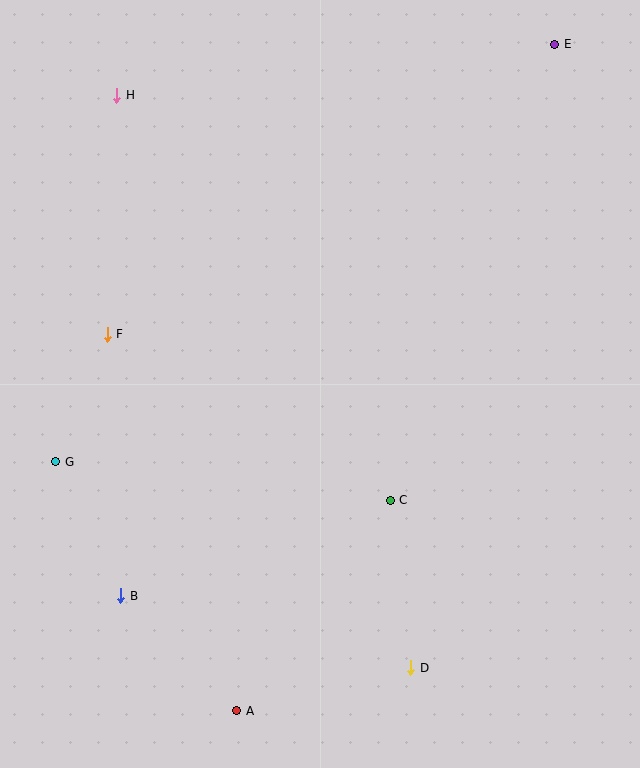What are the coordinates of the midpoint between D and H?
The midpoint between D and H is at (264, 381).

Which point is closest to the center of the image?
Point C at (390, 500) is closest to the center.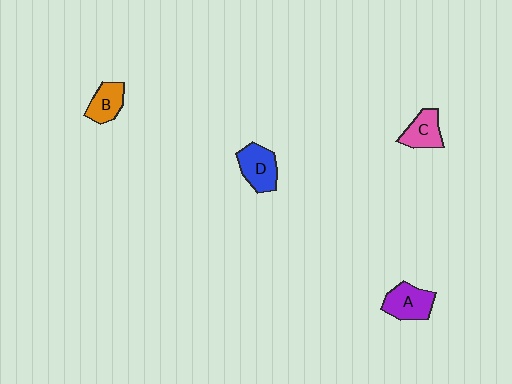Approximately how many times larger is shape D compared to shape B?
Approximately 1.3 times.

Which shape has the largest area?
Shape A (purple).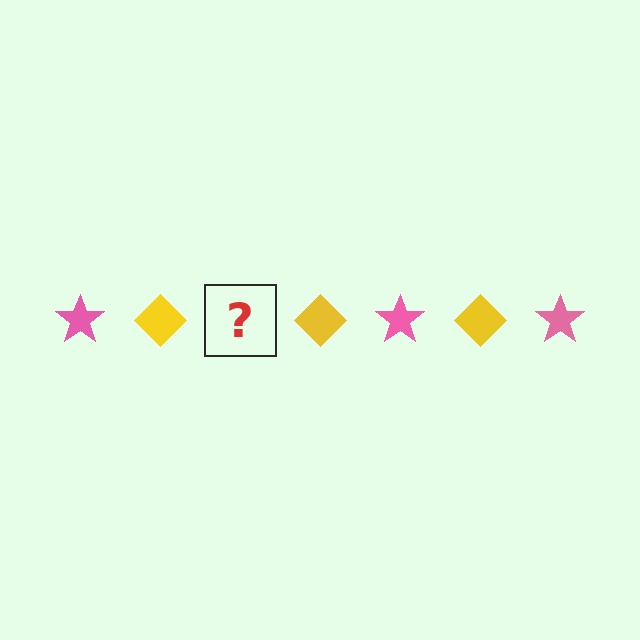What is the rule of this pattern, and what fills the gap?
The rule is that the pattern alternates between pink star and yellow diamond. The gap should be filled with a pink star.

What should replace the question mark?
The question mark should be replaced with a pink star.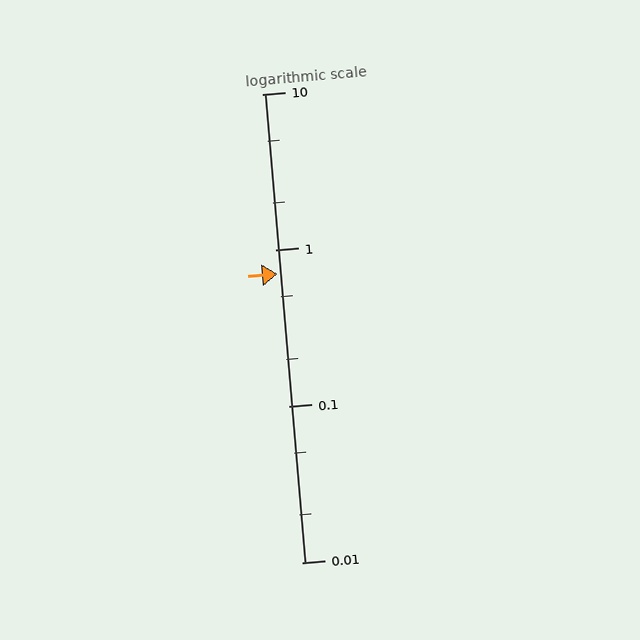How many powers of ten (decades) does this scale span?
The scale spans 3 decades, from 0.01 to 10.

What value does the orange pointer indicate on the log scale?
The pointer indicates approximately 0.7.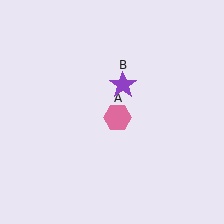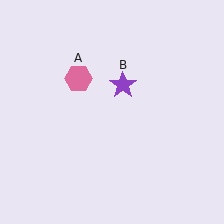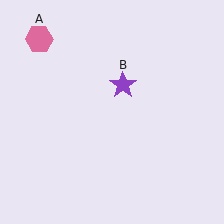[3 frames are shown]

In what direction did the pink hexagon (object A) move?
The pink hexagon (object A) moved up and to the left.